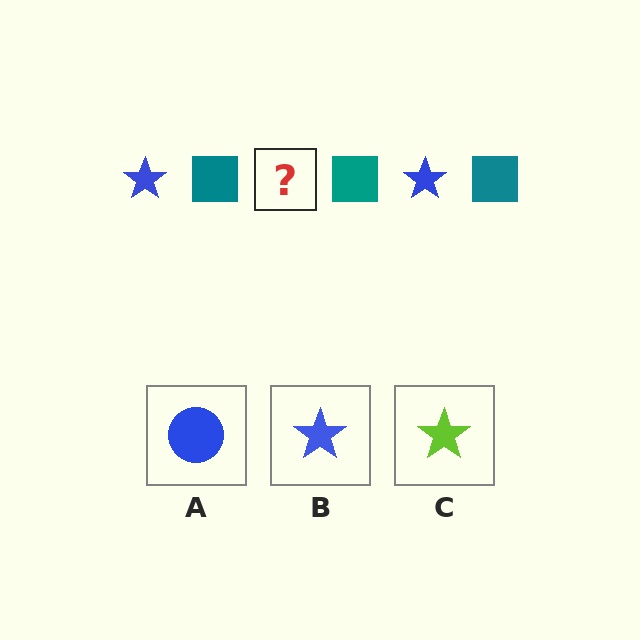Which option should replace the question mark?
Option B.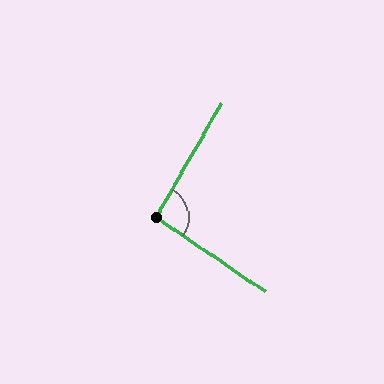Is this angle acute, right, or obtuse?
It is approximately a right angle.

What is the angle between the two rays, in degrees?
Approximately 95 degrees.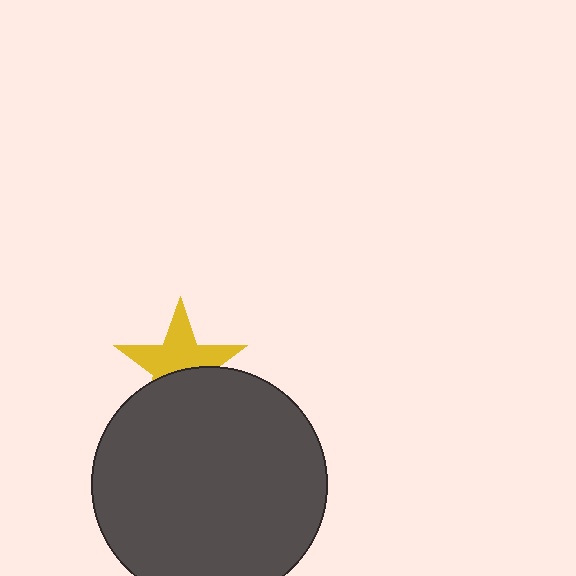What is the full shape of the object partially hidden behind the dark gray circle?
The partially hidden object is a yellow star.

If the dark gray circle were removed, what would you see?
You would see the complete yellow star.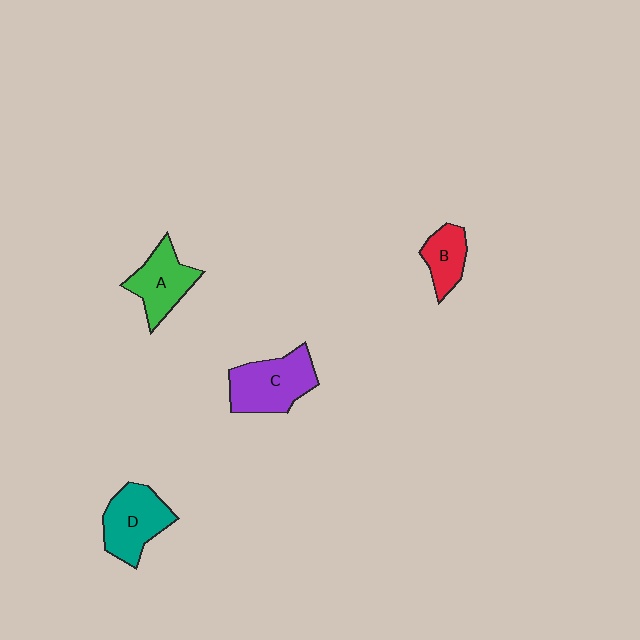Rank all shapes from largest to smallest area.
From largest to smallest: C (purple), D (teal), A (green), B (red).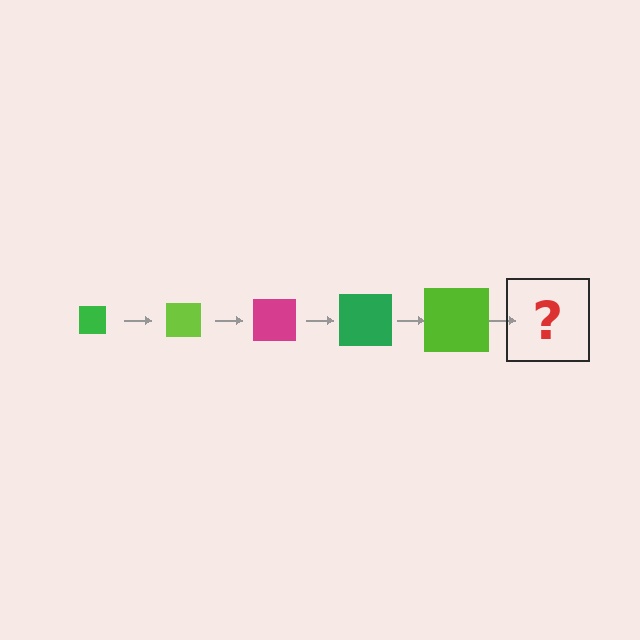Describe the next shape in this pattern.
It should be a magenta square, larger than the previous one.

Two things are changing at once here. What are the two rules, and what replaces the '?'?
The two rules are that the square grows larger each step and the color cycles through green, lime, and magenta. The '?' should be a magenta square, larger than the previous one.